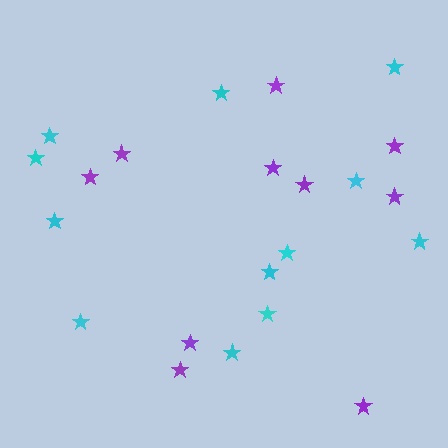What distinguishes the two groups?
There are 2 groups: one group of purple stars (10) and one group of cyan stars (12).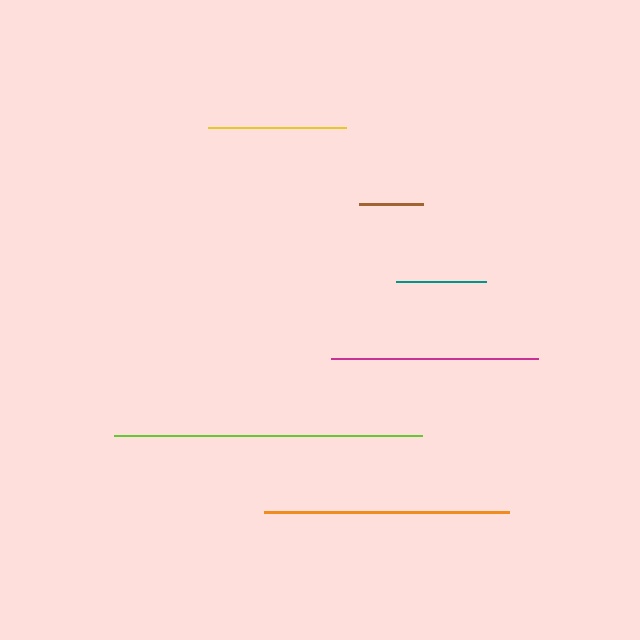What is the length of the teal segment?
The teal segment is approximately 91 pixels long.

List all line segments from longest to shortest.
From longest to shortest: lime, orange, magenta, yellow, teal, brown.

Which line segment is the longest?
The lime line is the longest at approximately 309 pixels.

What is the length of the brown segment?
The brown segment is approximately 65 pixels long.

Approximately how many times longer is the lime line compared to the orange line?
The lime line is approximately 1.3 times the length of the orange line.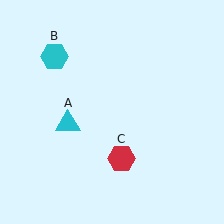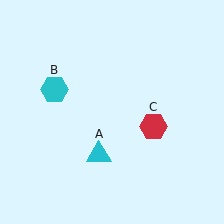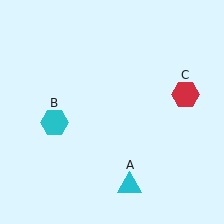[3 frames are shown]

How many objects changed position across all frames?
3 objects changed position: cyan triangle (object A), cyan hexagon (object B), red hexagon (object C).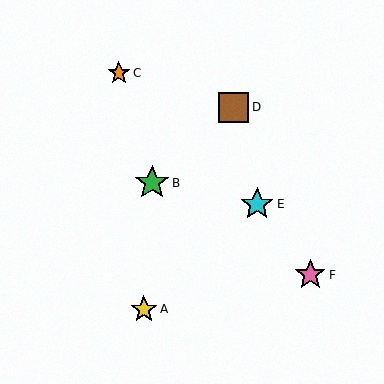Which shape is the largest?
The green star (labeled B) is the largest.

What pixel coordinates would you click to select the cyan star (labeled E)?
Click at (257, 204) to select the cyan star E.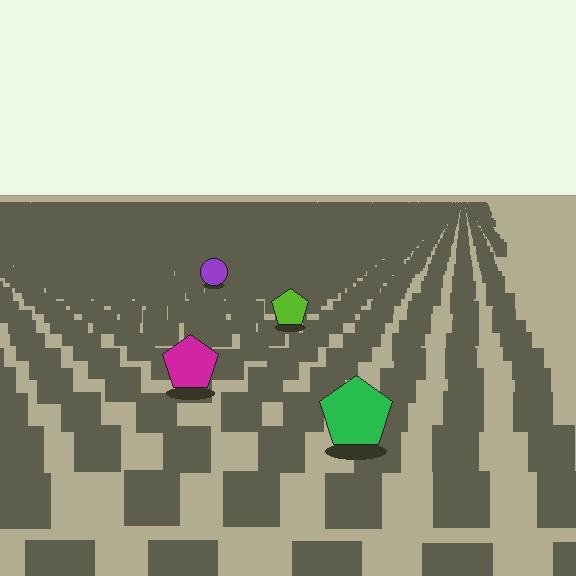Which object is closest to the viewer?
The green pentagon is closest. The texture marks near it are larger and more spread out.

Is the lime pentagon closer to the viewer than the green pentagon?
No. The green pentagon is closer — you can tell from the texture gradient: the ground texture is coarser near it.